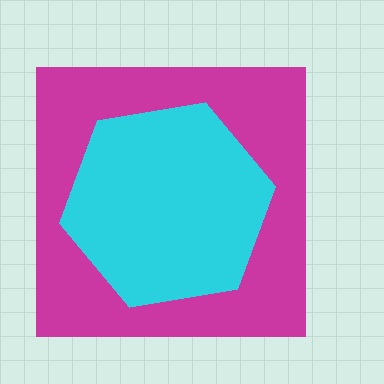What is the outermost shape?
The magenta square.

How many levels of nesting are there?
2.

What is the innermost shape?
The cyan hexagon.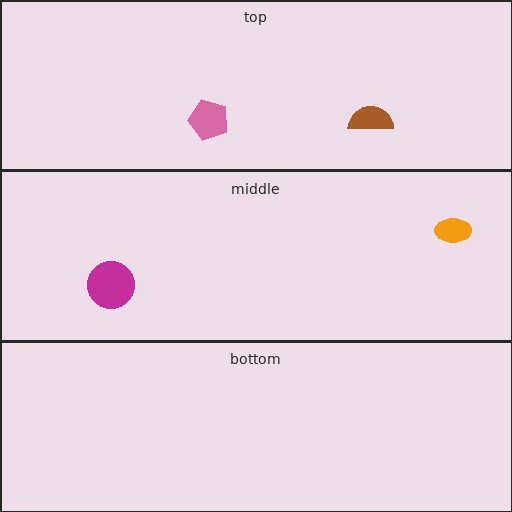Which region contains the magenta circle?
The middle region.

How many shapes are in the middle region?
2.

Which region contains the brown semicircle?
The top region.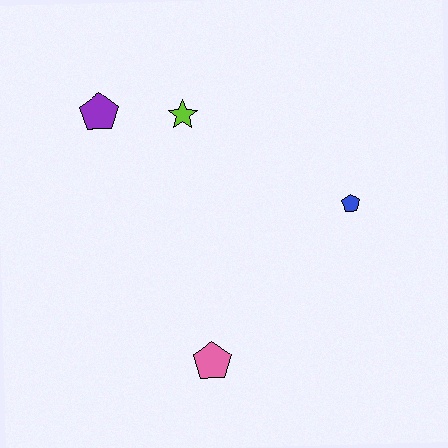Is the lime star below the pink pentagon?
No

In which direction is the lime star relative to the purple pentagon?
The lime star is to the right of the purple pentagon.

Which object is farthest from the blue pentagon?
The purple pentagon is farthest from the blue pentagon.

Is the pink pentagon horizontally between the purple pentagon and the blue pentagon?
Yes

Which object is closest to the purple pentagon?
The lime star is closest to the purple pentagon.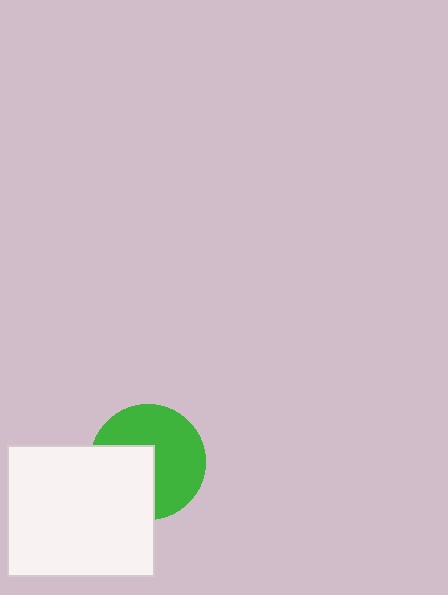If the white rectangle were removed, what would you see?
You would see the complete green circle.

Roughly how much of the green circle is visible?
About half of it is visible (roughly 61%).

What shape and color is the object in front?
The object in front is a white rectangle.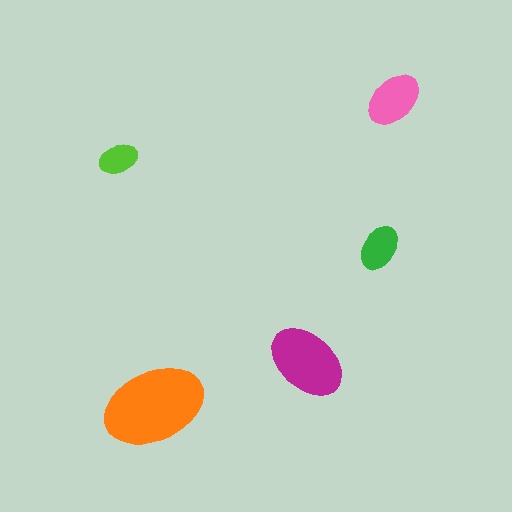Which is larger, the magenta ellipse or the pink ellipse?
The magenta one.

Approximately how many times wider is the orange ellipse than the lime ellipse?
About 2.5 times wider.